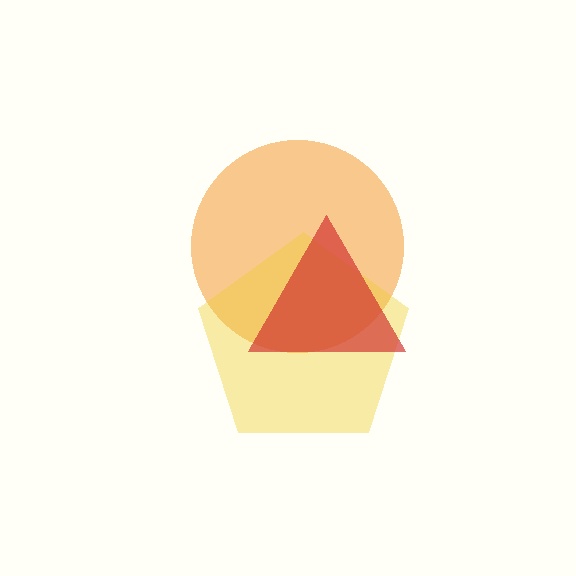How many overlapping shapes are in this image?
There are 3 overlapping shapes in the image.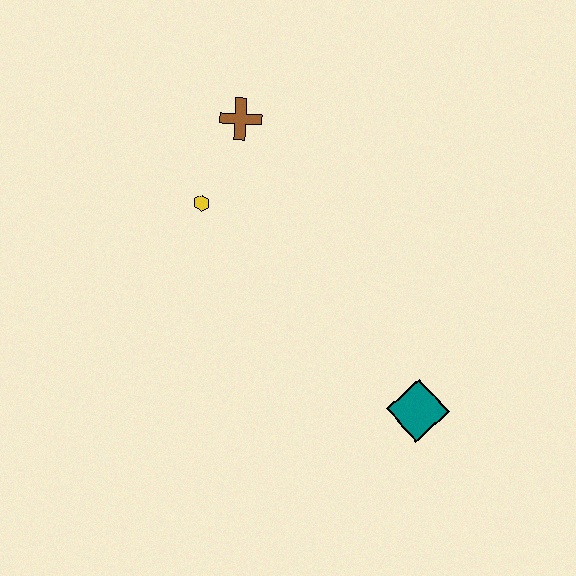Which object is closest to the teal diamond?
The yellow hexagon is closest to the teal diamond.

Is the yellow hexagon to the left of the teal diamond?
Yes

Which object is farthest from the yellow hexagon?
The teal diamond is farthest from the yellow hexagon.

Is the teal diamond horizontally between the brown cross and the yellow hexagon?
No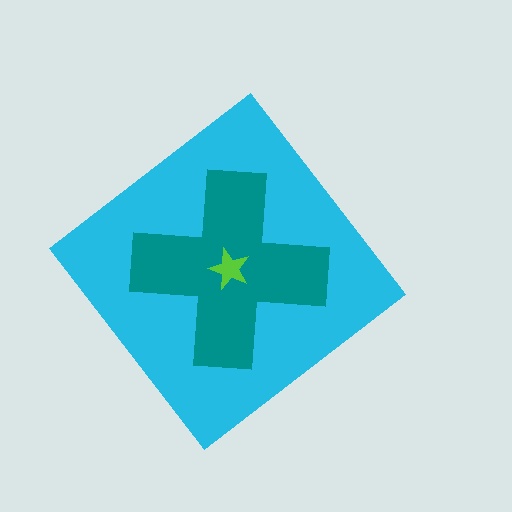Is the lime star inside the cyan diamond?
Yes.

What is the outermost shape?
The cyan diamond.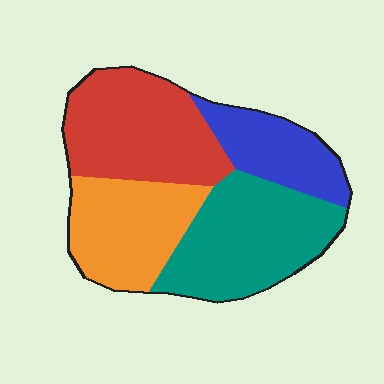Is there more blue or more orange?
Orange.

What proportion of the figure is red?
Red takes up about one third (1/3) of the figure.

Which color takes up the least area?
Blue, at roughly 15%.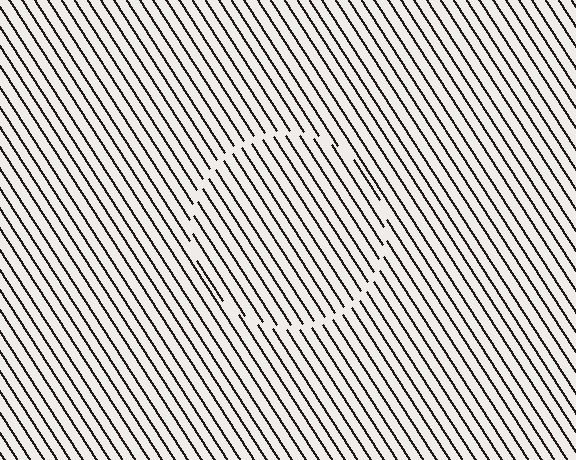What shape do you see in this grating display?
An illusory circle. The interior of the shape contains the same grating, shifted by half a period — the contour is defined by the phase discontinuity where line-ends from the inner and outer gratings abut.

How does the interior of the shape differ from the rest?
The interior of the shape contains the same grating, shifted by half a period — the contour is defined by the phase discontinuity where line-ends from the inner and outer gratings abut.